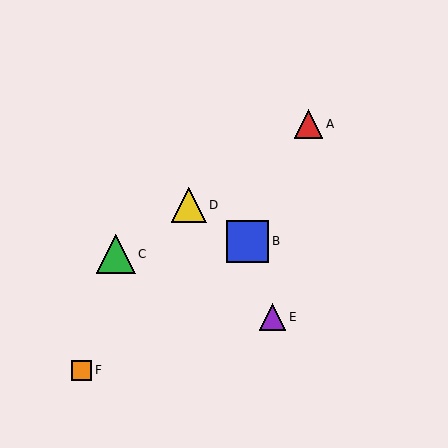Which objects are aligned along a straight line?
Objects A, C, D are aligned along a straight line.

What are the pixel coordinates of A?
Object A is at (309, 124).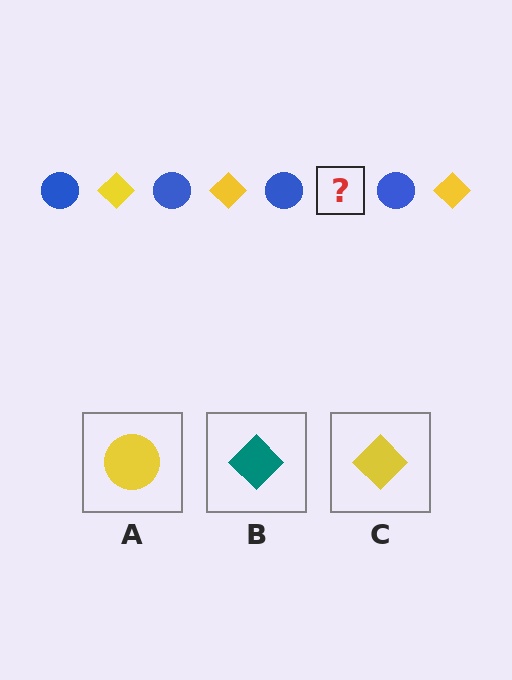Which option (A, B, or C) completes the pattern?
C.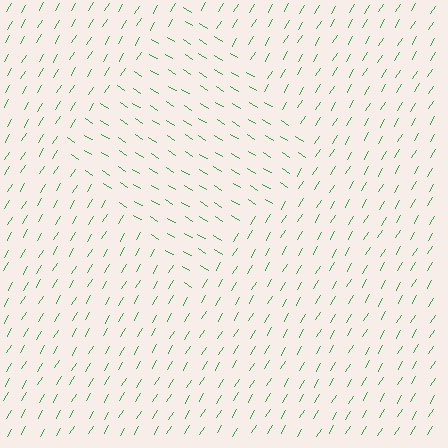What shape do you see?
I see a diamond.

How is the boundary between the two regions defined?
The boundary is defined purely by a change in line orientation (approximately 89 degrees difference). All lines are the same color and thickness.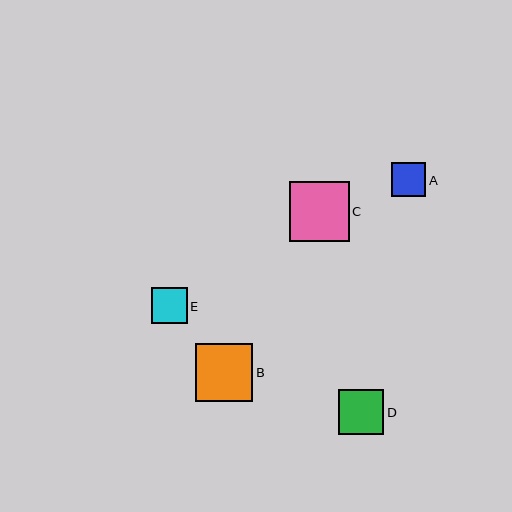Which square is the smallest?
Square A is the smallest with a size of approximately 34 pixels.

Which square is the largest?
Square C is the largest with a size of approximately 59 pixels.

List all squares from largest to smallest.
From largest to smallest: C, B, D, E, A.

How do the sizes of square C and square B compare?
Square C and square B are approximately the same size.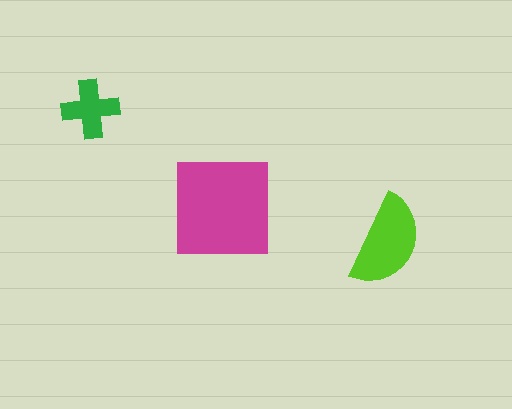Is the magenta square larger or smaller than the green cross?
Larger.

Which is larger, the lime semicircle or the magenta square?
The magenta square.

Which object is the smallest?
The green cross.